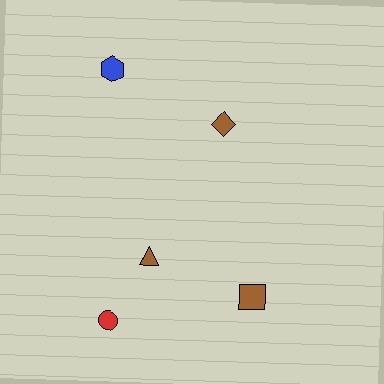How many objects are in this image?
There are 5 objects.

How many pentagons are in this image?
There are no pentagons.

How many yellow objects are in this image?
There are no yellow objects.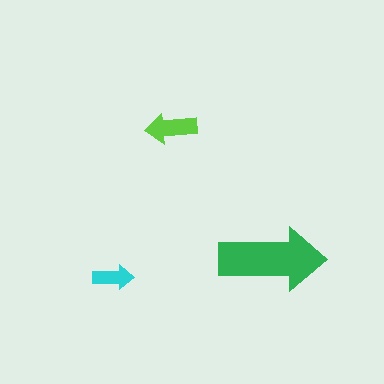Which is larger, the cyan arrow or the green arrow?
The green one.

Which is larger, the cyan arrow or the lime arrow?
The lime one.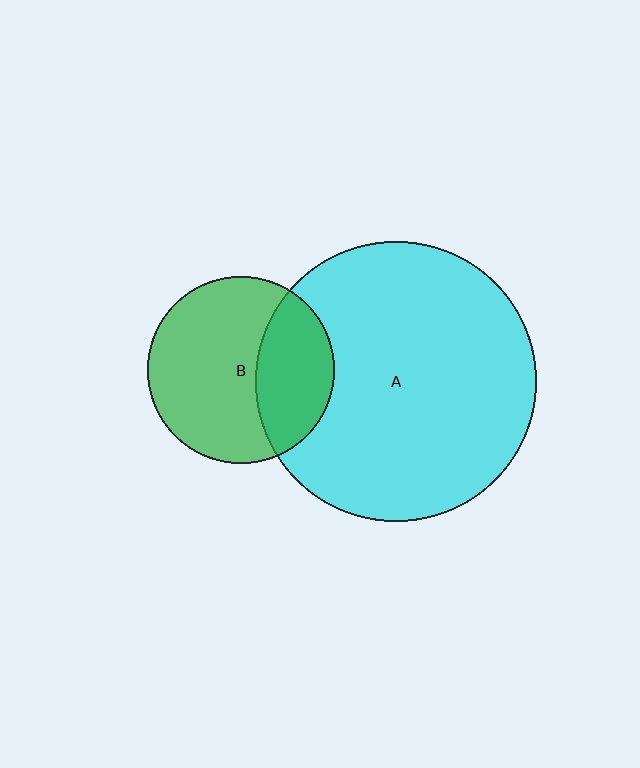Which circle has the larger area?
Circle A (cyan).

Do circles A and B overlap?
Yes.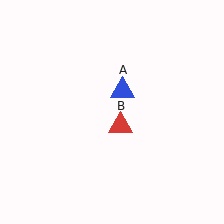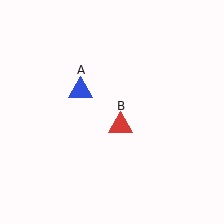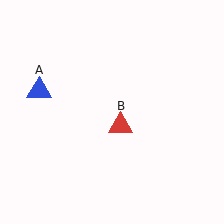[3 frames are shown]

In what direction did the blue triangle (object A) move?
The blue triangle (object A) moved left.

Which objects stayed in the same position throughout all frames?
Red triangle (object B) remained stationary.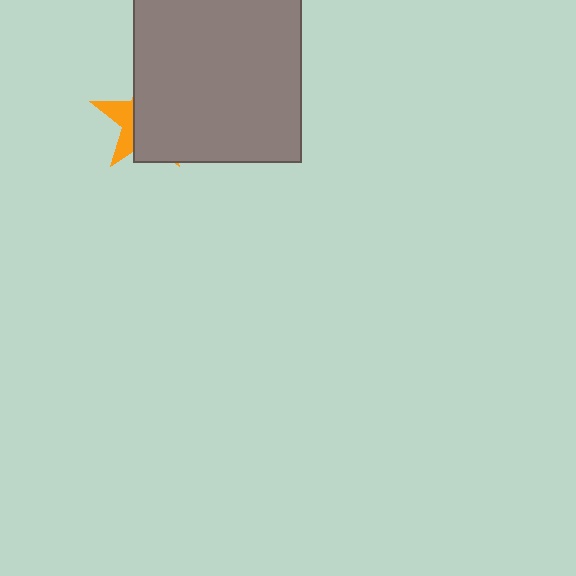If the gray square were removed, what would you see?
You would see the complete orange star.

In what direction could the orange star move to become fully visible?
The orange star could move left. That would shift it out from behind the gray square entirely.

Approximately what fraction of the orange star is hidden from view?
Roughly 69% of the orange star is hidden behind the gray square.